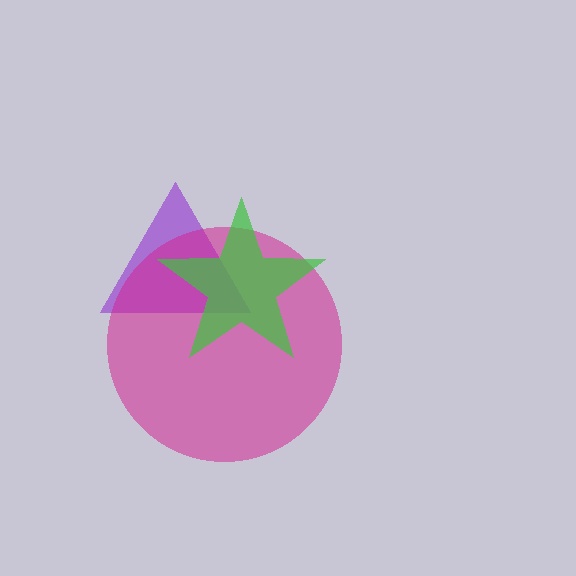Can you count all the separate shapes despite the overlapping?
Yes, there are 3 separate shapes.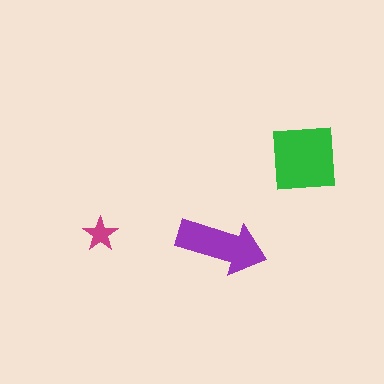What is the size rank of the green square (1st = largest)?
1st.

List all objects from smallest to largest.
The magenta star, the purple arrow, the green square.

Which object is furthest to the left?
The magenta star is leftmost.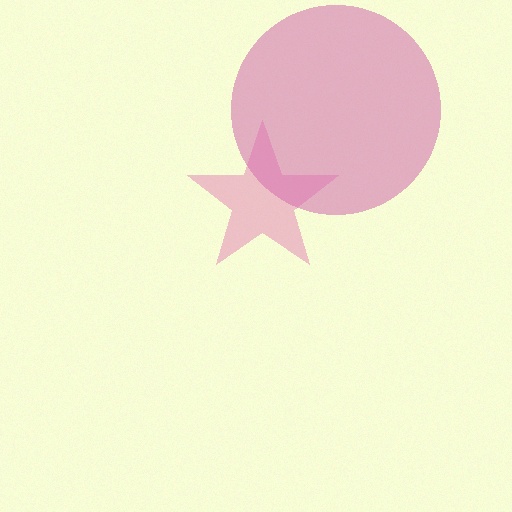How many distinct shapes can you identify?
There are 2 distinct shapes: a magenta circle, a pink star.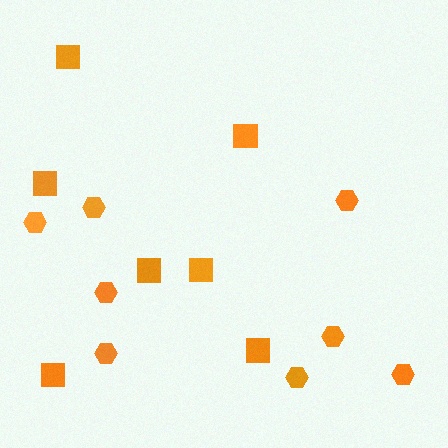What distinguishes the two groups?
There are 2 groups: one group of hexagons (8) and one group of squares (7).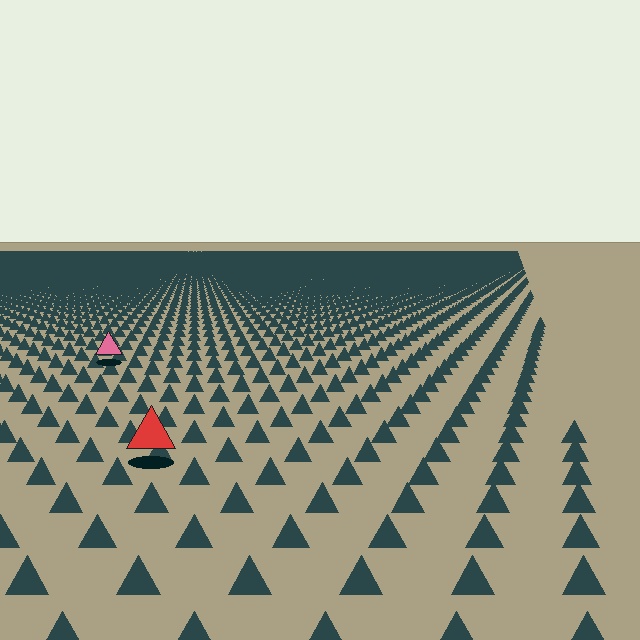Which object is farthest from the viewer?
The pink triangle is farthest from the viewer. It appears smaller and the ground texture around it is denser.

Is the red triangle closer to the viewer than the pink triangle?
Yes. The red triangle is closer — you can tell from the texture gradient: the ground texture is coarser near it.